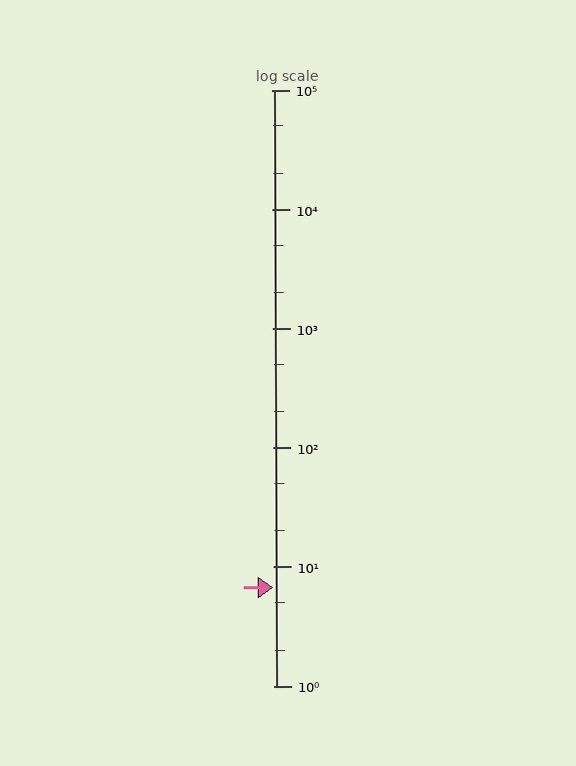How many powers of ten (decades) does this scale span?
The scale spans 5 decades, from 1 to 100000.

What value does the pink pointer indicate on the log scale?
The pointer indicates approximately 6.7.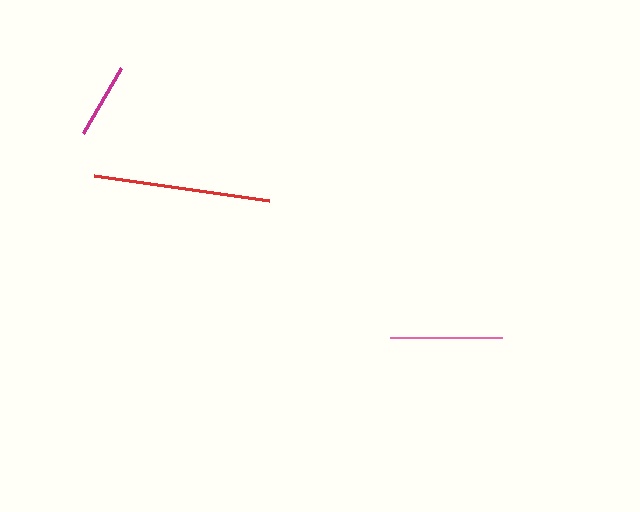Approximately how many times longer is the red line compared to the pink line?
The red line is approximately 1.6 times the length of the pink line.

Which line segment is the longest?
The red line is the longest at approximately 177 pixels.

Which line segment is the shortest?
The magenta line is the shortest at approximately 75 pixels.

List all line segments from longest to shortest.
From longest to shortest: red, pink, magenta.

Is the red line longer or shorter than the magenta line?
The red line is longer than the magenta line.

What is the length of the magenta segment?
The magenta segment is approximately 75 pixels long.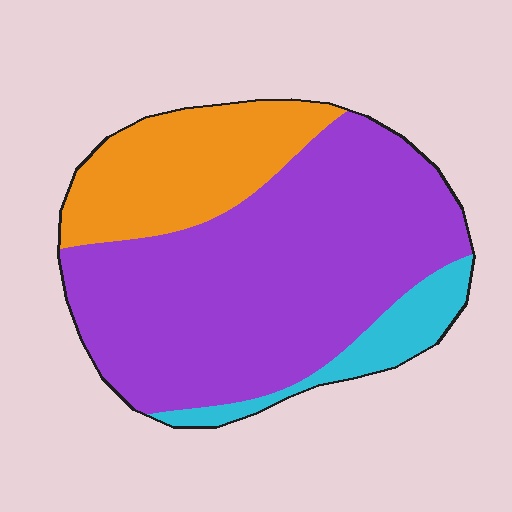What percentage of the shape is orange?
Orange takes up about one quarter (1/4) of the shape.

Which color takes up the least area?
Cyan, at roughly 10%.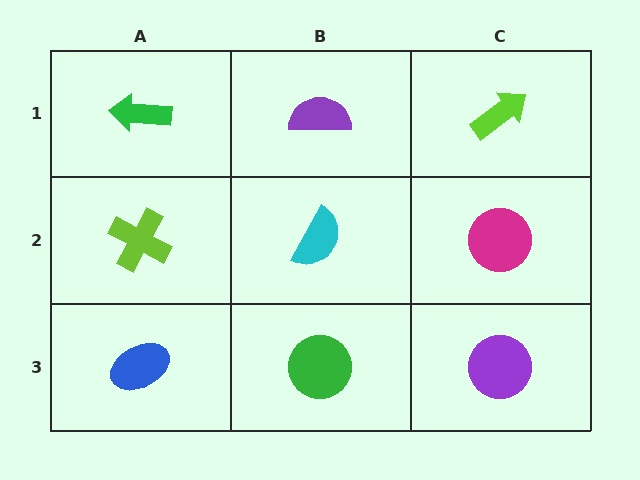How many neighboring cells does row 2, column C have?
3.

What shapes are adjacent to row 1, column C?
A magenta circle (row 2, column C), a purple semicircle (row 1, column B).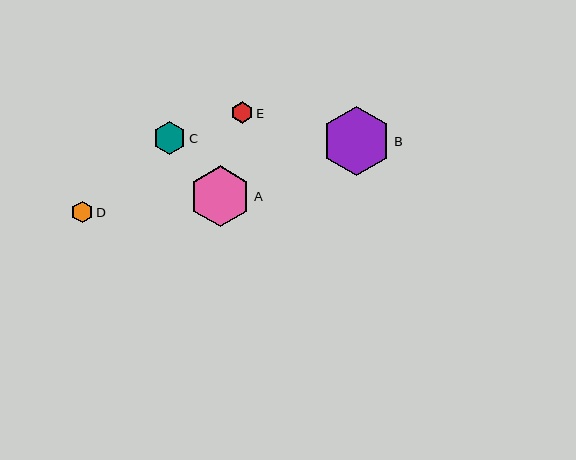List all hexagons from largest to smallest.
From largest to smallest: B, A, C, E, D.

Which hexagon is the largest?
Hexagon B is the largest with a size of approximately 69 pixels.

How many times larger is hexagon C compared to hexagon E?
Hexagon C is approximately 1.5 times the size of hexagon E.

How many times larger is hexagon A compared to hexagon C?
Hexagon A is approximately 1.9 times the size of hexagon C.